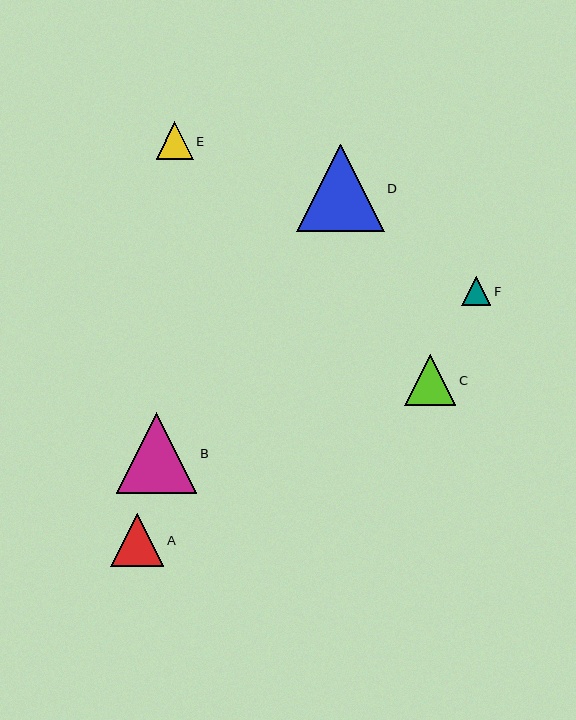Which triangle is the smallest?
Triangle F is the smallest with a size of approximately 29 pixels.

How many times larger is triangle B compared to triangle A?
Triangle B is approximately 1.5 times the size of triangle A.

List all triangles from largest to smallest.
From largest to smallest: D, B, A, C, E, F.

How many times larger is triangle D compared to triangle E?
Triangle D is approximately 2.4 times the size of triangle E.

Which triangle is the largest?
Triangle D is the largest with a size of approximately 88 pixels.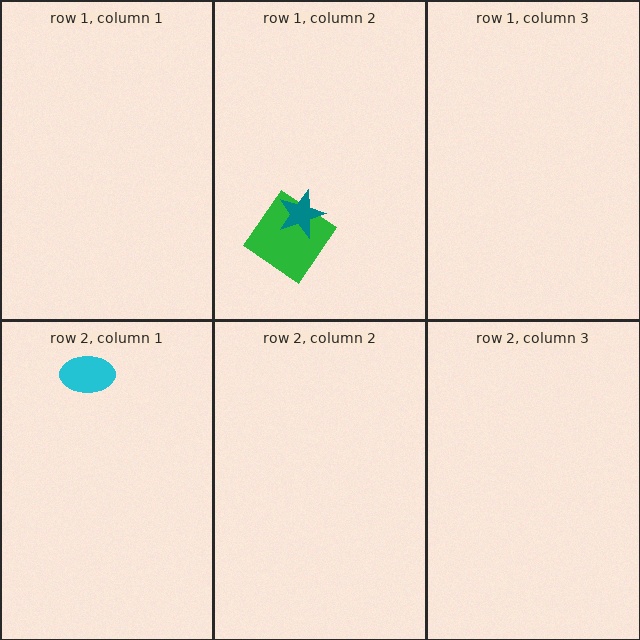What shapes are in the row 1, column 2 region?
The green diamond, the teal star.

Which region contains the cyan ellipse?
The row 2, column 1 region.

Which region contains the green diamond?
The row 1, column 2 region.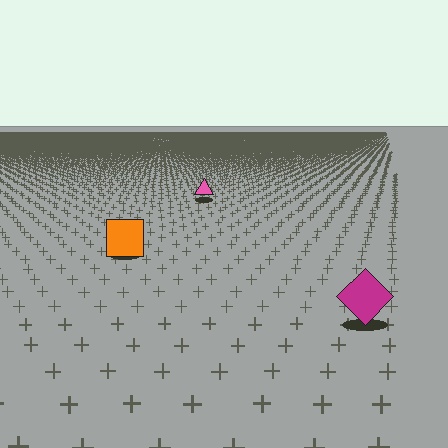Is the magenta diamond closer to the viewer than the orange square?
Yes. The magenta diamond is closer — you can tell from the texture gradient: the ground texture is coarser near it.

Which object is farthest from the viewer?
The pink triangle is farthest from the viewer. It appears smaller and the ground texture around it is denser.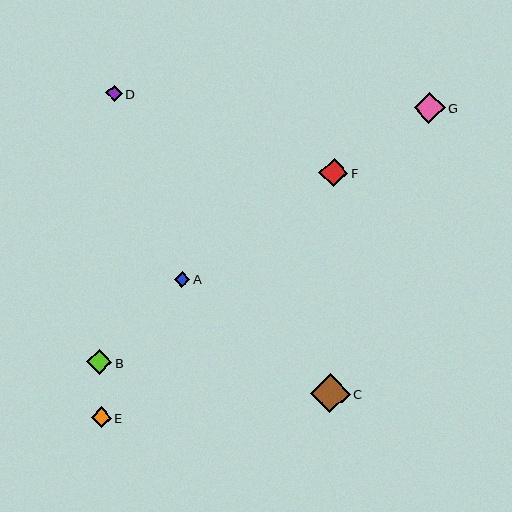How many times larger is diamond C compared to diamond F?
Diamond C is approximately 1.4 times the size of diamond F.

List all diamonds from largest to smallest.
From largest to smallest: C, G, F, B, E, D, A.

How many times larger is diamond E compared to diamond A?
Diamond E is approximately 1.3 times the size of diamond A.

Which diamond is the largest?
Diamond C is the largest with a size of approximately 39 pixels.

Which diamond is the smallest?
Diamond A is the smallest with a size of approximately 16 pixels.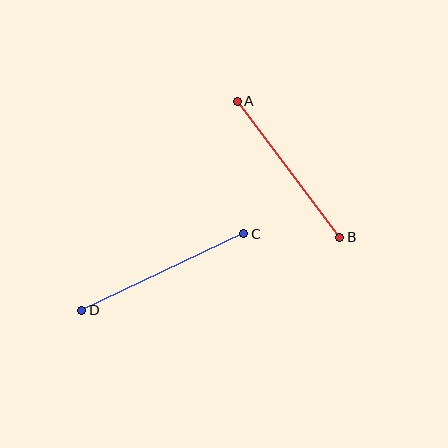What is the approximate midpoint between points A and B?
The midpoint is at approximately (288, 169) pixels.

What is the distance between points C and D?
The distance is approximately 179 pixels.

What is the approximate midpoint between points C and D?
The midpoint is at approximately (163, 272) pixels.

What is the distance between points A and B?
The distance is approximately 170 pixels.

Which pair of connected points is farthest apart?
Points C and D are farthest apart.